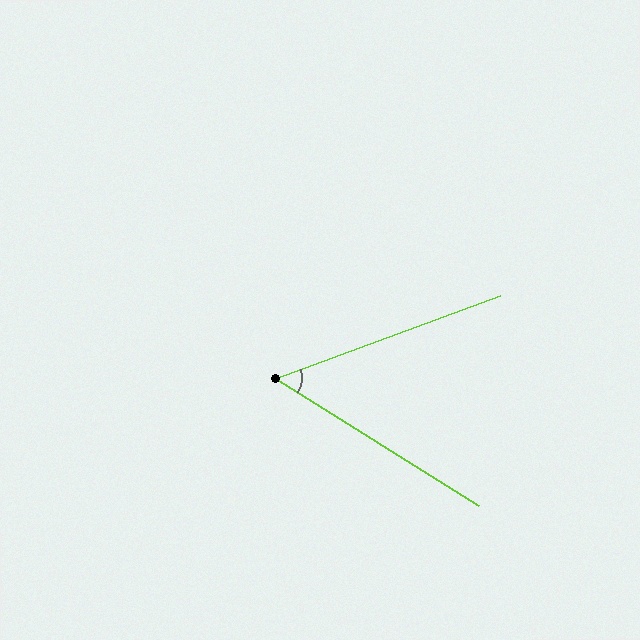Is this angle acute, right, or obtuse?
It is acute.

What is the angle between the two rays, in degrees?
Approximately 52 degrees.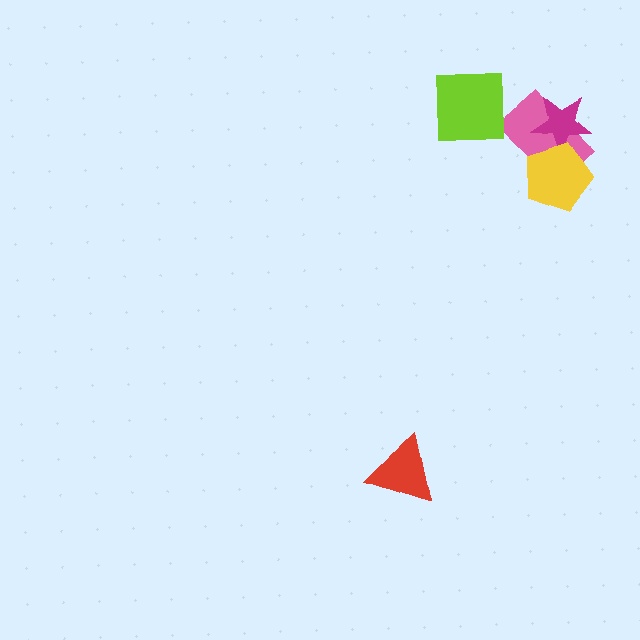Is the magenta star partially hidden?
Yes, it is partially covered by another shape.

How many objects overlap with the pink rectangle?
2 objects overlap with the pink rectangle.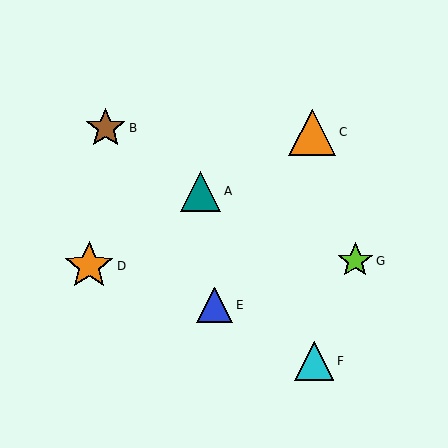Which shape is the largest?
The orange star (labeled D) is the largest.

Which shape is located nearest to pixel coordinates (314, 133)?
The orange triangle (labeled C) at (312, 132) is nearest to that location.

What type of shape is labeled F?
Shape F is a cyan triangle.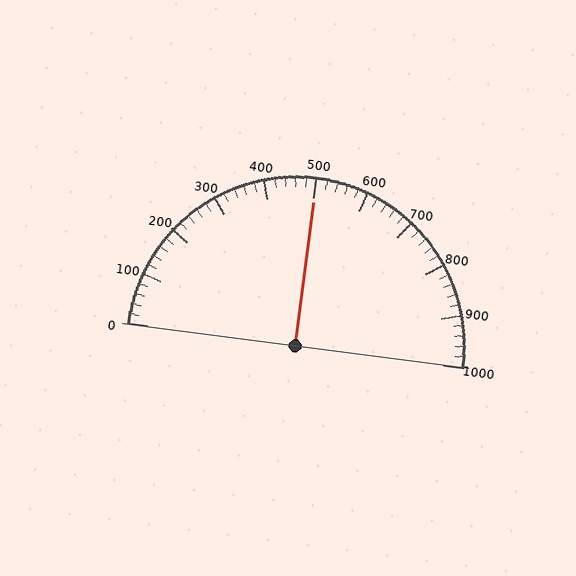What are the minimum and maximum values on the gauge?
The gauge ranges from 0 to 1000.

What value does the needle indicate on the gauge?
The needle indicates approximately 500.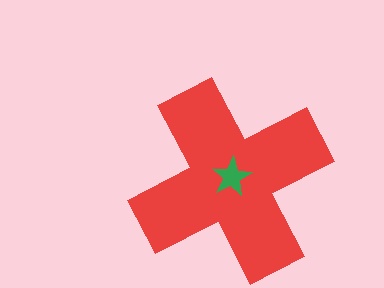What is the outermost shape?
The red cross.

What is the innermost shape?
The green star.